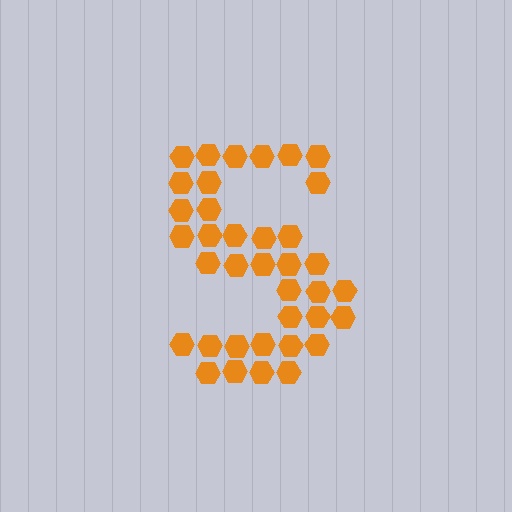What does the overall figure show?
The overall figure shows the letter S.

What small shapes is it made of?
It is made of small hexagons.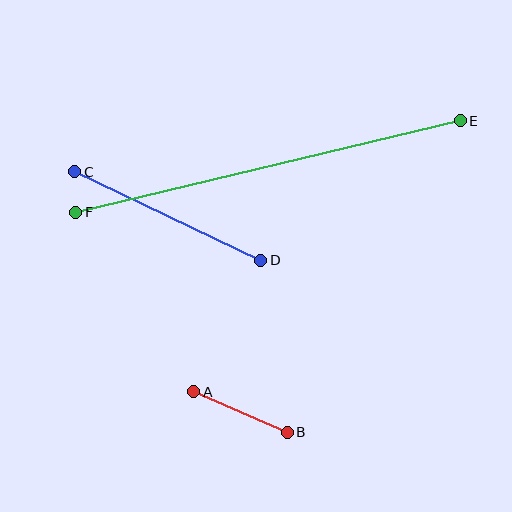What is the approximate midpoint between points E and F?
The midpoint is at approximately (268, 167) pixels.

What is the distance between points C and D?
The distance is approximately 206 pixels.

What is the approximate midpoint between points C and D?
The midpoint is at approximately (168, 216) pixels.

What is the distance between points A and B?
The distance is approximately 102 pixels.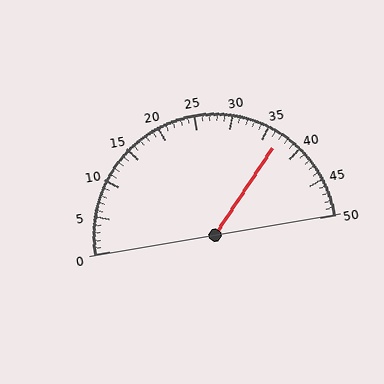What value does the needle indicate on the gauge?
The needle indicates approximately 37.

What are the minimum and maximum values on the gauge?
The gauge ranges from 0 to 50.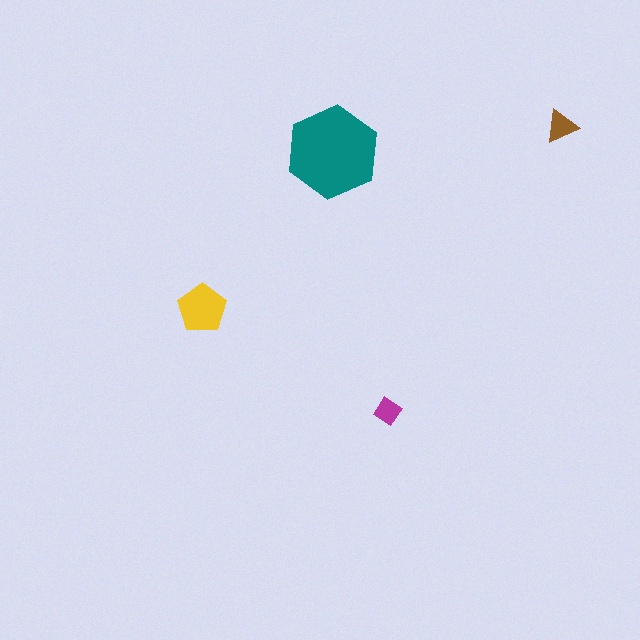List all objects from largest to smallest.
The teal hexagon, the yellow pentagon, the brown triangle, the magenta diamond.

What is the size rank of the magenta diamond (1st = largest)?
4th.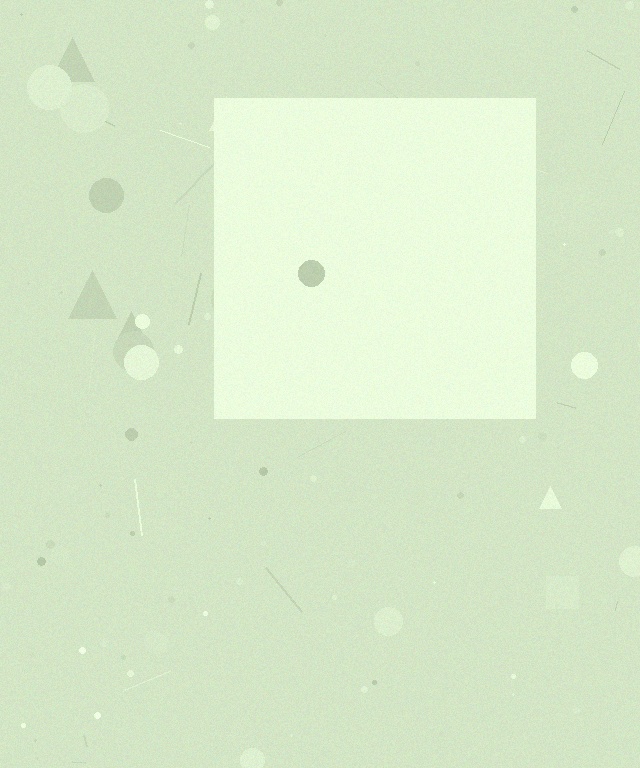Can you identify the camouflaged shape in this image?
The camouflaged shape is a square.